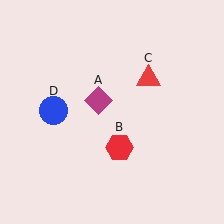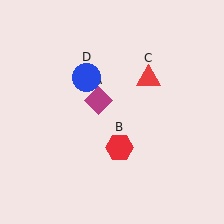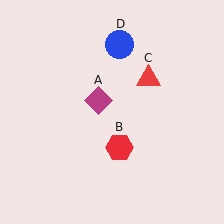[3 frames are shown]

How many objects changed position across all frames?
1 object changed position: blue circle (object D).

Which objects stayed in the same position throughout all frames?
Magenta diamond (object A) and red hexagon (object B) and red triangle (object C) remained stationary.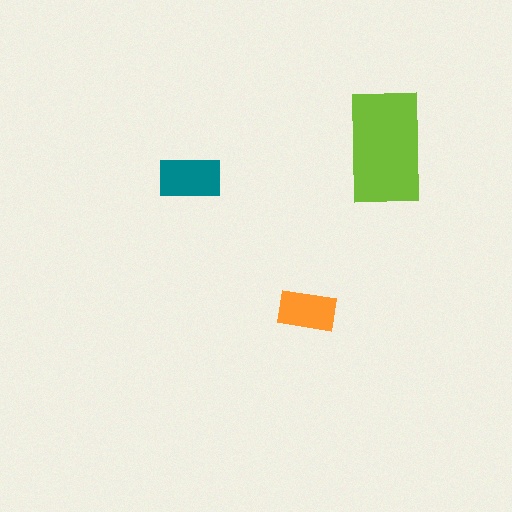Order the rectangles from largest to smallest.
the lime one, the teal one, the orange one.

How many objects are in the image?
There are 3 objects in the image.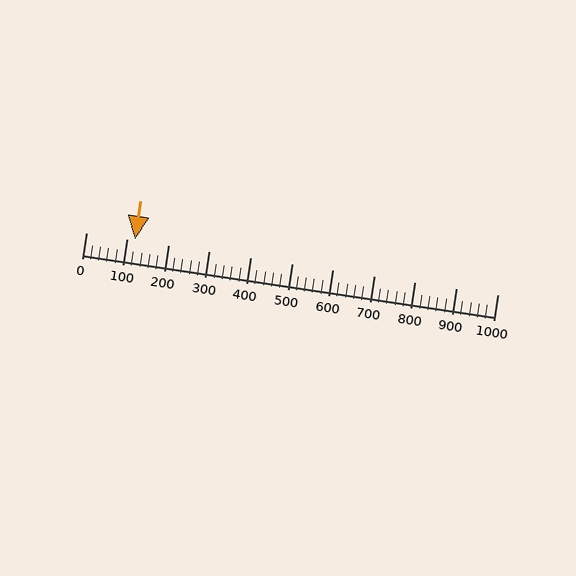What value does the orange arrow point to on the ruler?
The orange arrow points to approximately 120.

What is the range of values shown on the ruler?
The ruler shows values from 0 to 1000.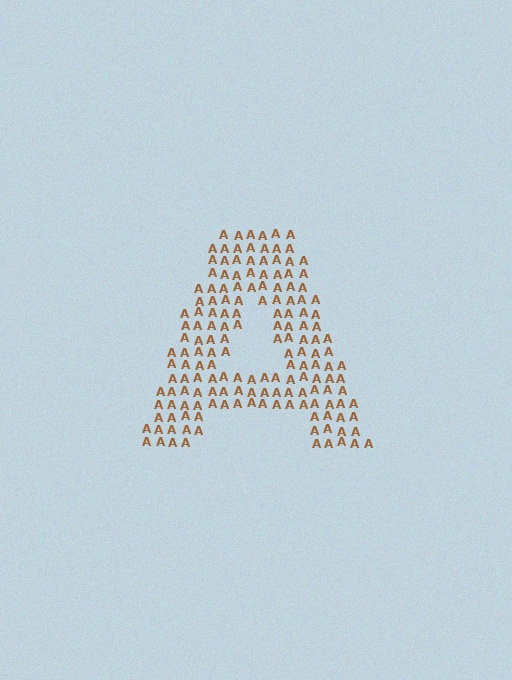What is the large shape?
The large shape is the letter A.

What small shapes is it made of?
It is made of small letter A's.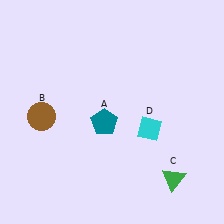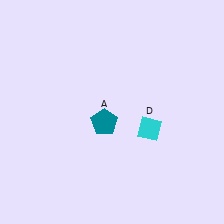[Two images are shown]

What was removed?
The green triangle (C), the brown circle (B) were removed in Image 2.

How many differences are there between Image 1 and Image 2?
There are 2 differences between the two images.